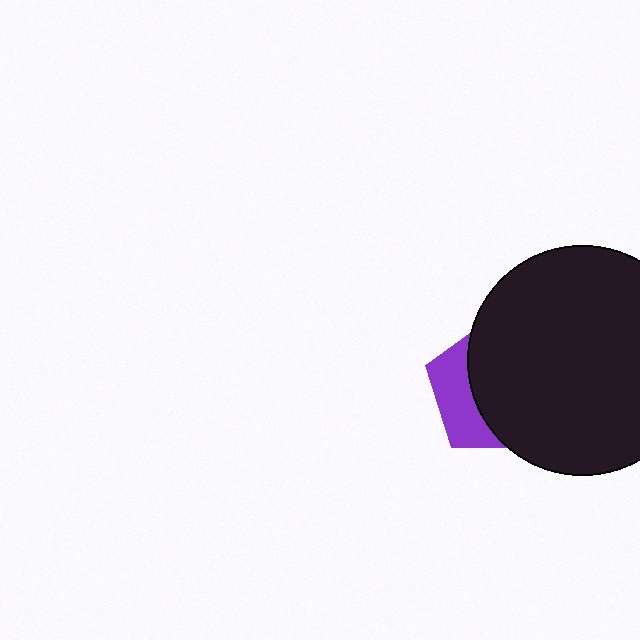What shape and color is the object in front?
The object in front is a black circle.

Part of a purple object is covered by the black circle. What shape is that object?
It is a pentagon.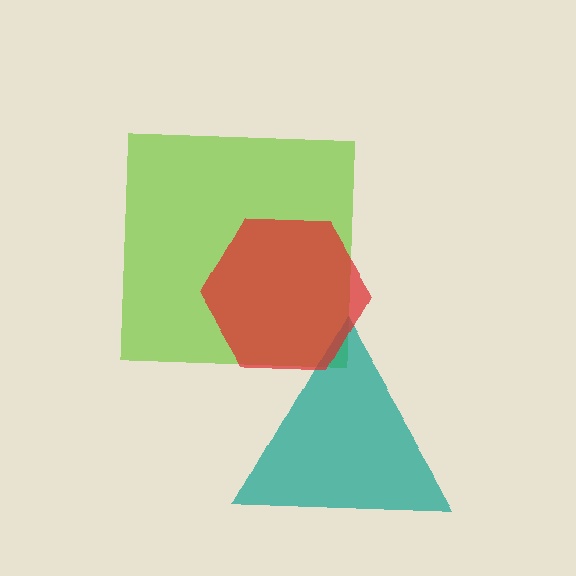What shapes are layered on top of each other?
The layered shapes are: a lime square, a teal triangle, a red hexagon.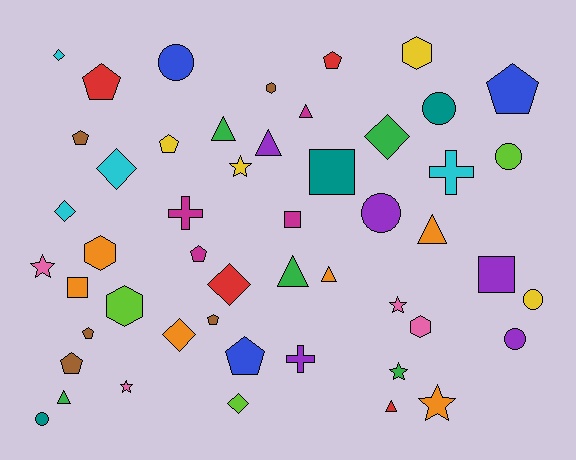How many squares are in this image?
There are 4 squares.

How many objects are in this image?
There are 50 objects.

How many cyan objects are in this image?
There are 4 cyan objects.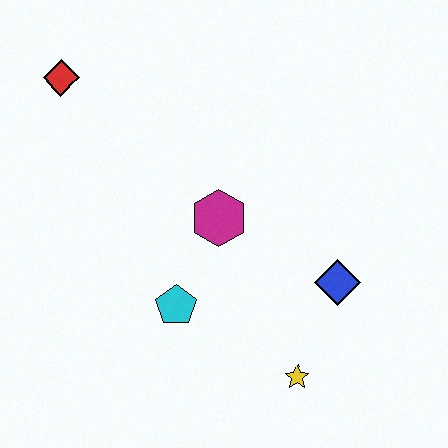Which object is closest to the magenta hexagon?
The cyan pentagon is closest to the magenta hexagon.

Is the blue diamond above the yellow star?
Yes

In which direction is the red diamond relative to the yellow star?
The red diamond is above the yellow star.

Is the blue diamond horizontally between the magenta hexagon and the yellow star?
No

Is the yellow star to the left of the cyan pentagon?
No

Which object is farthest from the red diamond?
The yellow star is farthest from the red diamond.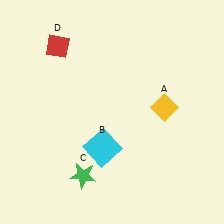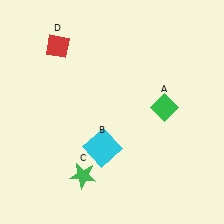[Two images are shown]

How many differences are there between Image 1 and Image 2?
There is 1 difference between the two images.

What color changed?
The diamond (A) changed from yellow in Image 1 to green in Image 2.